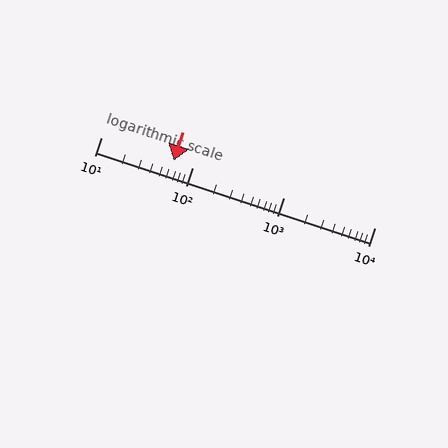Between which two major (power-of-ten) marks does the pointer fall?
The pointer is between 10 and 100.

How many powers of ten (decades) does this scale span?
The scale spans 3 decades, from 10 to 10000.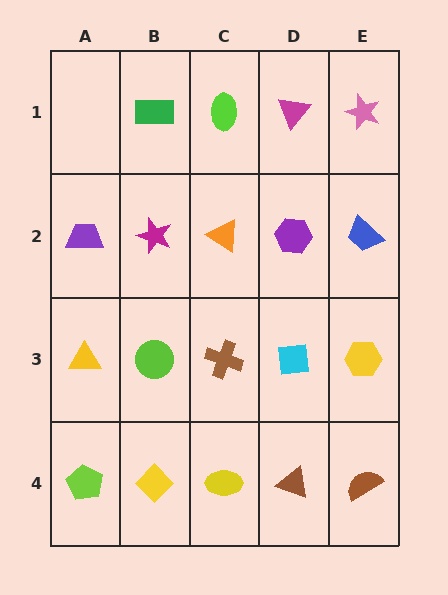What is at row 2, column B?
A magenta star.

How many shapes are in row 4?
5 shapes.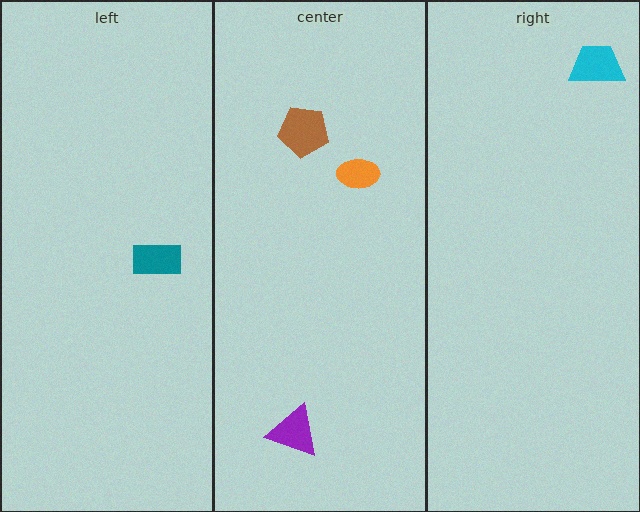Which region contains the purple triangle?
The center region.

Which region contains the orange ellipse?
The center region.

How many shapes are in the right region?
1.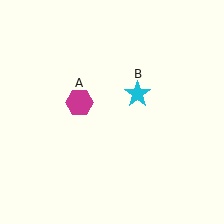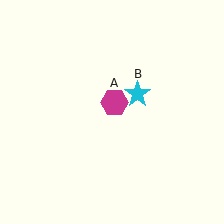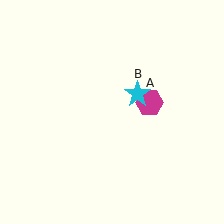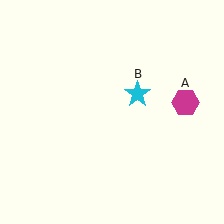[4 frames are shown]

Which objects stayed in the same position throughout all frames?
Cyan star (object B) remained stationary.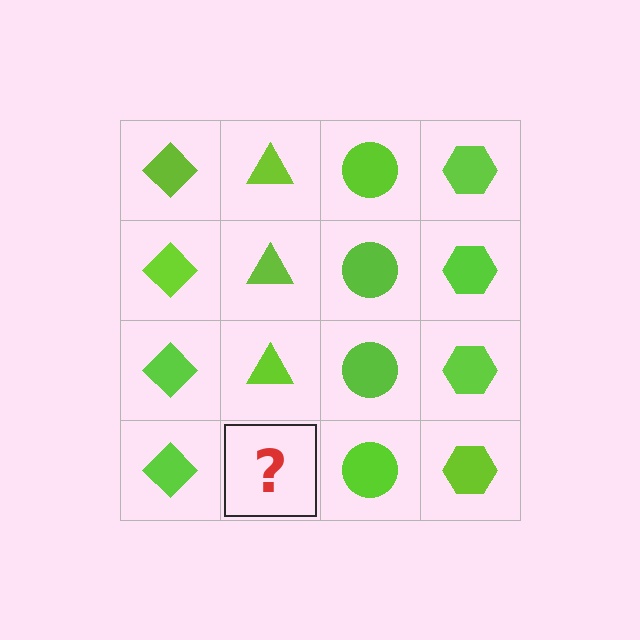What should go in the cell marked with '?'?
The missing cell should contain a lime triangle.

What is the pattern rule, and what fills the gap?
The rule is that each column has a consistent shape. The gap should be filled with a lime triangle.